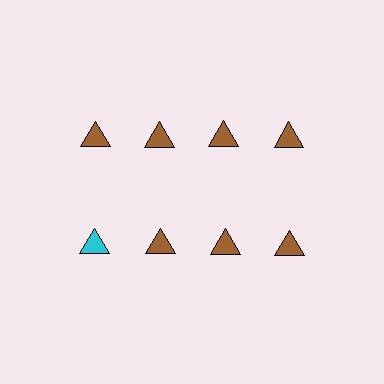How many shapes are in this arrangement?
There are 8 shapes arranged in a grid pattern.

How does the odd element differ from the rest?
It has a different color: cyan instead of brown.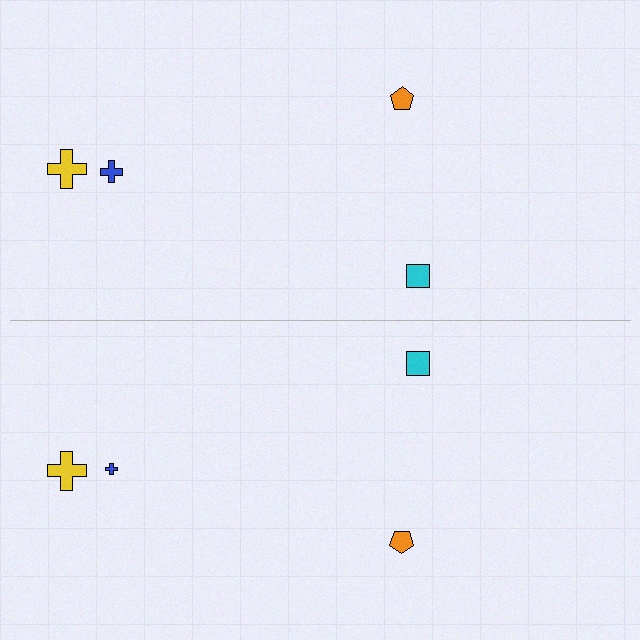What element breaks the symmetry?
The blue cross on the bottom side has a different size than its mirror counterpart.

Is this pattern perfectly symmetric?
No, the pattern is not perfectly symmetric. The blue cross on the bottom side has a different size than its mirror counterpart.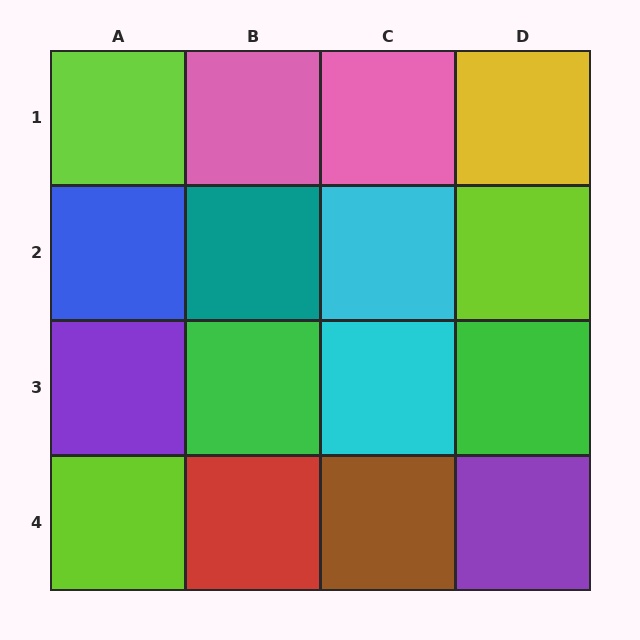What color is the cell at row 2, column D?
Lime.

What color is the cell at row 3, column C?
Cyan.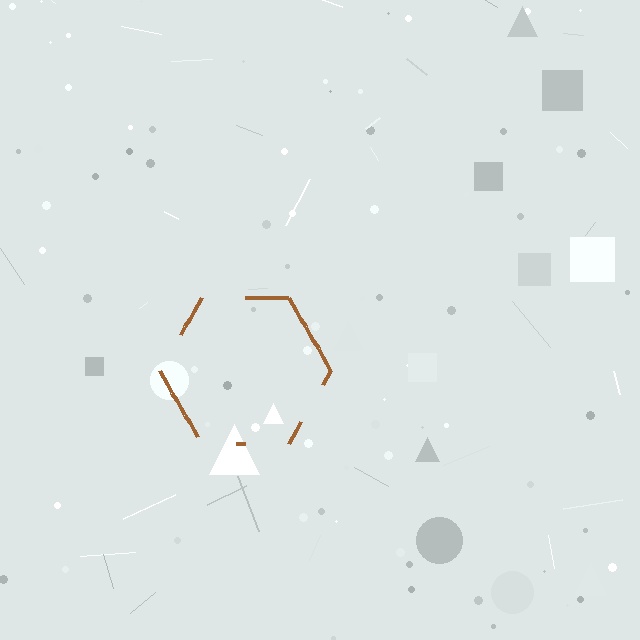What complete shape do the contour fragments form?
The contour fragments form a hexagon.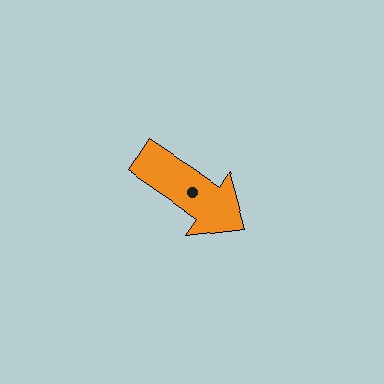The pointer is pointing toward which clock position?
Roughly 4 o'clock.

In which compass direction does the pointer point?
Southeast.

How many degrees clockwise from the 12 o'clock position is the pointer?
Approximately 124 degrees.